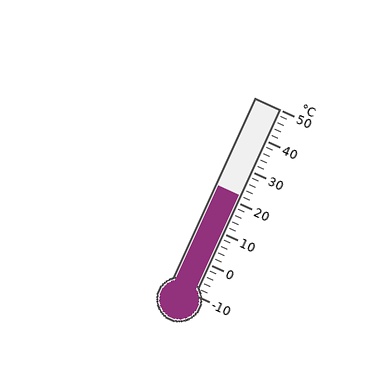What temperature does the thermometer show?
The thermometer shows approximately 22°C.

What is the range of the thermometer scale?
The thermometer scale ranges from -10°C to 50°C.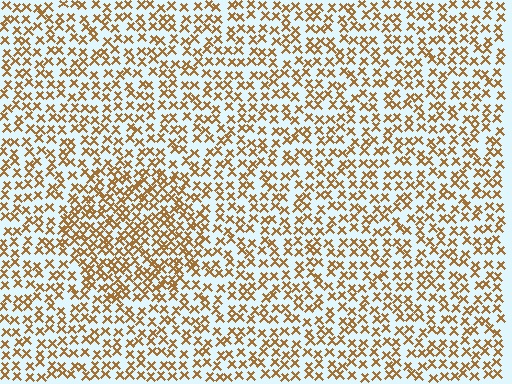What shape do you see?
I see a circle.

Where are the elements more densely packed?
The elements are more densely packed inside the circle boundary.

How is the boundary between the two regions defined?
The boundary is defined by a change in element density (approximately 1.6x ratio). All elements are the same color, size, and shape.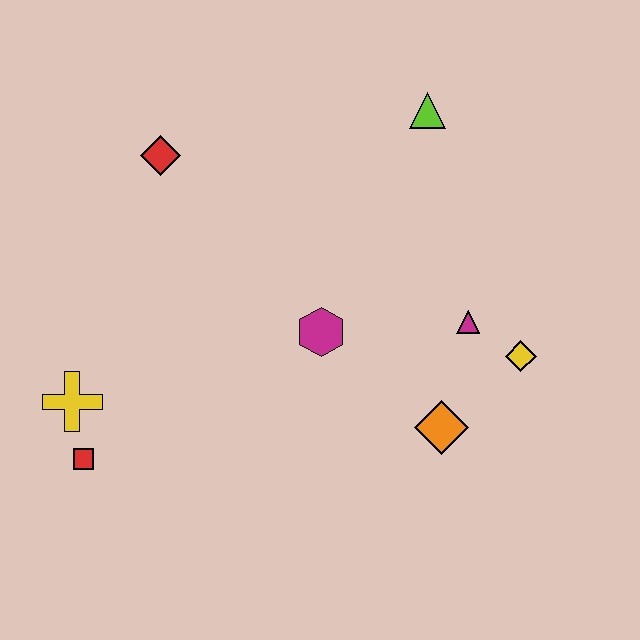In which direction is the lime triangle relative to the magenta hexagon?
The lime triangle is above the magenta hexagon.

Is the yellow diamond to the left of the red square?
No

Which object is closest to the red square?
The yellow cross is closest to the red square.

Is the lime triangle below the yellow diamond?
No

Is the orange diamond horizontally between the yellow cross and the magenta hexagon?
No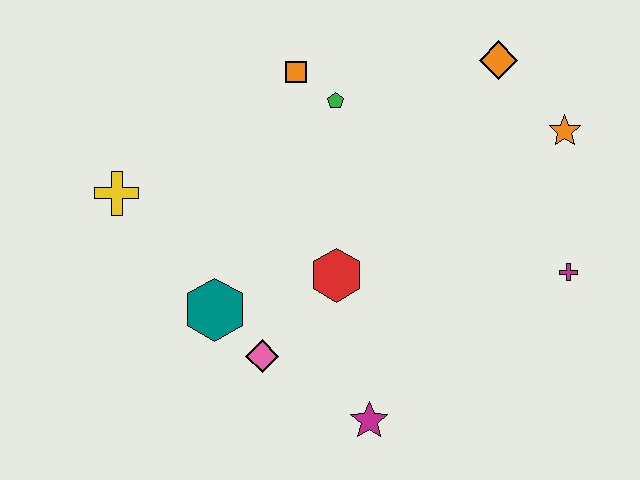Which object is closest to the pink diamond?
The teal hexagon is closest to the pink diamond.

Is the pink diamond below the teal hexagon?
Yes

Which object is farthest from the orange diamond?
The yellow cross is farthest from the orange diamond.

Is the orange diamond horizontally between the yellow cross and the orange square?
No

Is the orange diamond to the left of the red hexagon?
No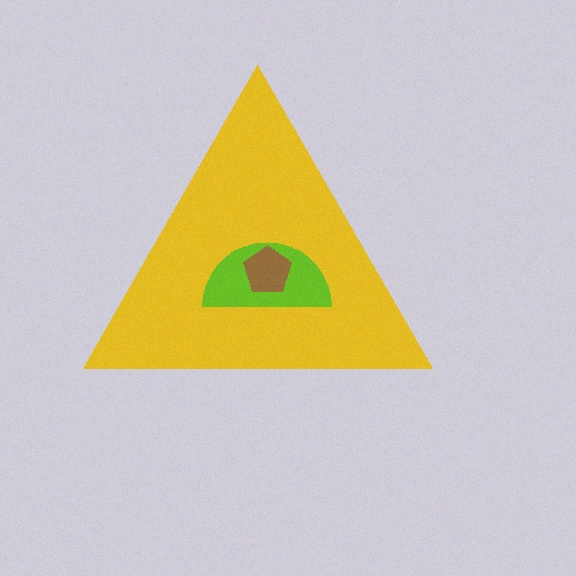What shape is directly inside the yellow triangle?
The lime semicircle.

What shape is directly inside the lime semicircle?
The brown pentagon.